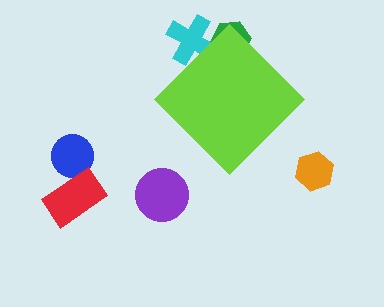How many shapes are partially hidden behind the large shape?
2 shapes are partially hidden.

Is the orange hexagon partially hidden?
No, the orange hexagon is fully visible.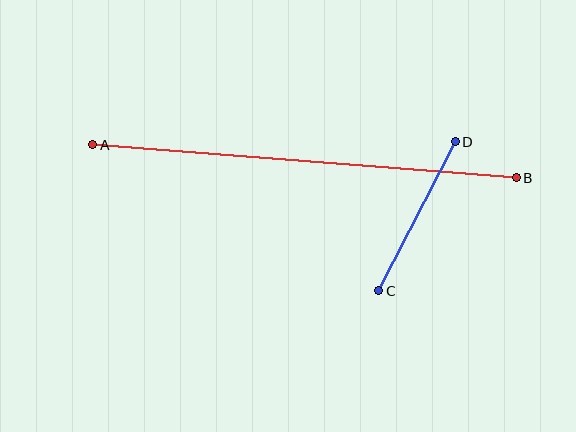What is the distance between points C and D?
The distance is approximately 167 pixels.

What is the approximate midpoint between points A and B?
The midpoint is at approximately (304, 161) pixels.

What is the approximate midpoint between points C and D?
The midpoint is at approximately (417, 216) pixels.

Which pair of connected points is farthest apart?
Points A and B are farthest apart.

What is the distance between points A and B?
The distance is approximately 424 pixels.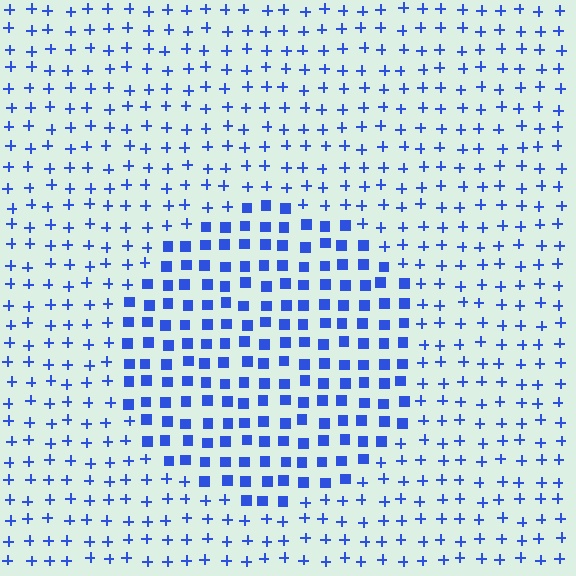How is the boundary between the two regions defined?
The boundary is defined by a change in element shape: squares inside vs. plus signs outside. All elements share the same color and spacing.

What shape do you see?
I see a circle.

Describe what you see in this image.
The image is filled with small blue elements arranged in a uniform grid. A circle-shaped region contains squares, while the surrounding area contains plus signs. The boundary is defined purely by the change in element shape.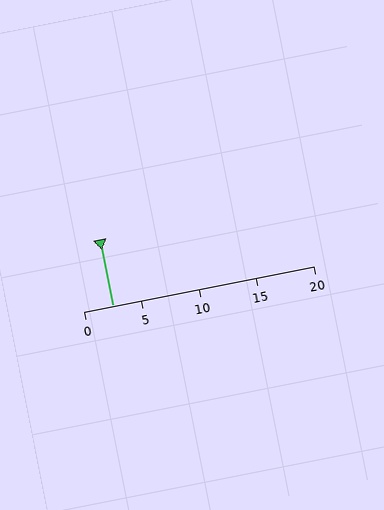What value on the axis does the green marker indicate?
The marker indicates approximately 2.5.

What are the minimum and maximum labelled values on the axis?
The axis runs from 0 to 20.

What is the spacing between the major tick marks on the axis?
The major ticks are spaced 5 apart.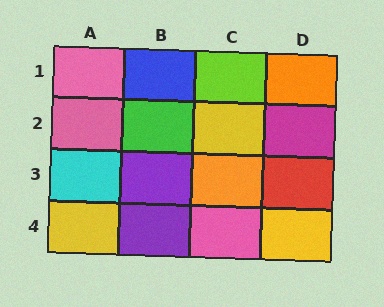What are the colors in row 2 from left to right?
Pink, green, yellow, magenta.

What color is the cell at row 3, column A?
Cyan.